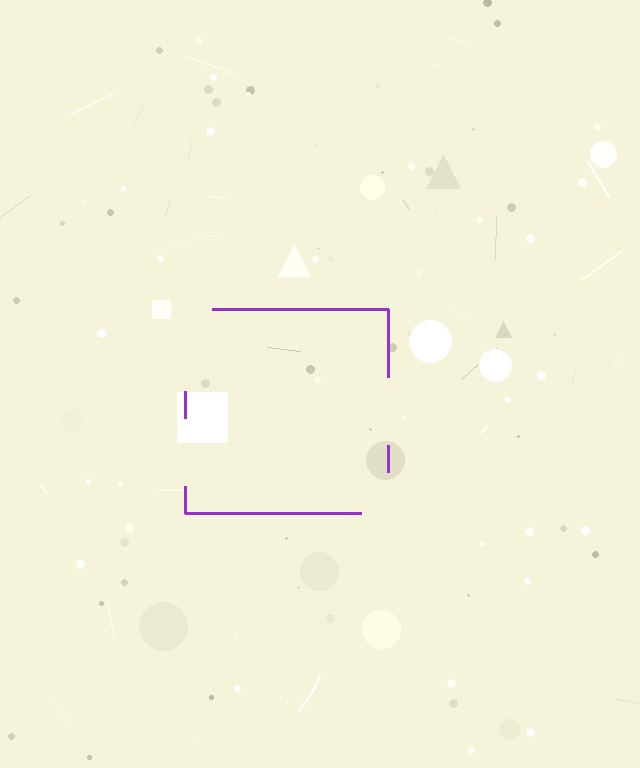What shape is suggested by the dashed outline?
The dashed outline suggests a square.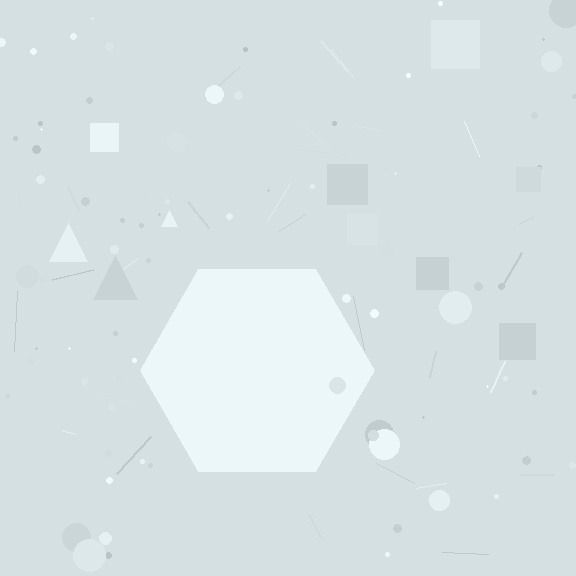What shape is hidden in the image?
A hexagon is hidden in the image.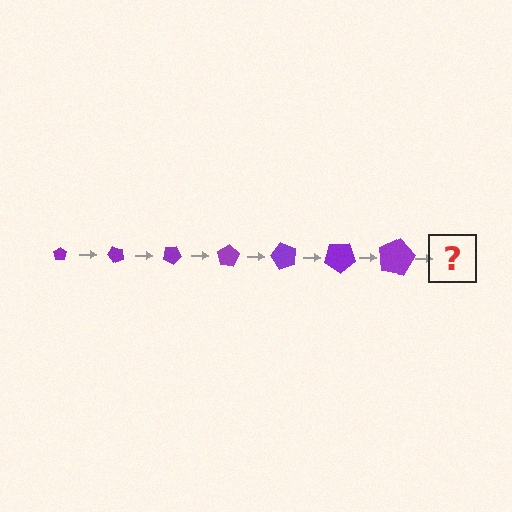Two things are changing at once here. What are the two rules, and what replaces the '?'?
The two rules are that the pentagon grows larger each step and it rotates 50 degrees each step. The '?' should be a pentagon, larger than the previous one and rotated 350 degrees from the start.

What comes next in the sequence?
The next element should be a pentagon, larger than the previous one and rotated 350 degrees from the start.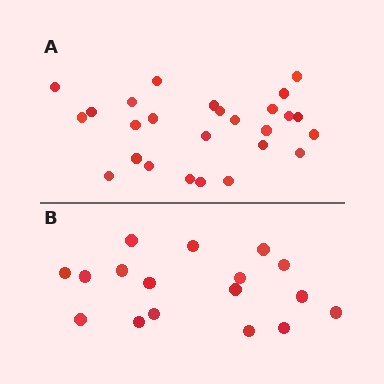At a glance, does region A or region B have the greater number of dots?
Region A (the top region) has more dots.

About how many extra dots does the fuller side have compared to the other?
Region A has roughly 8 or so more dots than region B.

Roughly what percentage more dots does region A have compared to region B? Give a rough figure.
About 55% more.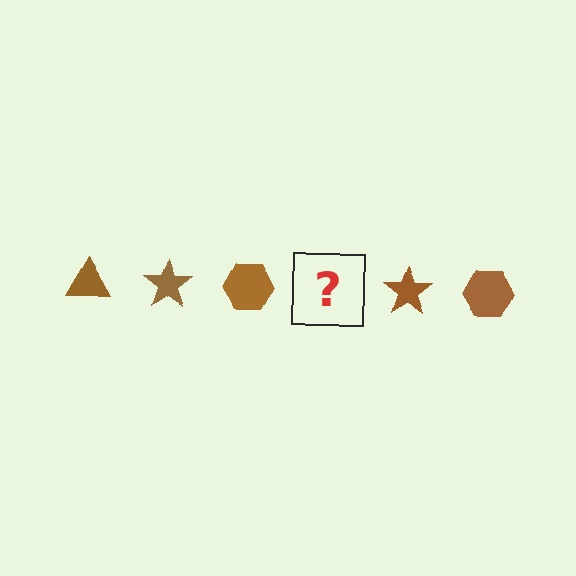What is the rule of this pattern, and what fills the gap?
The rule is that the pattern cycles through triangle, star, hexagon shapes in brown. The gap should be filled with a brown triangle.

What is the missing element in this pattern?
The missing element is a brown triangle.